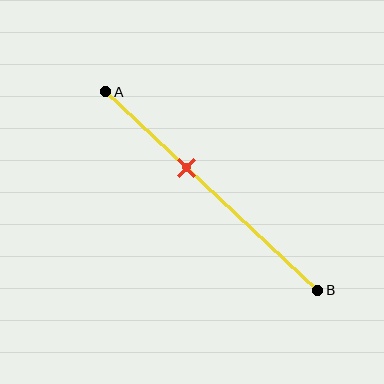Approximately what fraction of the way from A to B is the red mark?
The red mark is approximately 40% of the way from A to B.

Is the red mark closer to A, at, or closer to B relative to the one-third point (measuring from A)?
The red mark is closer to point B than the one-third point of segment AB.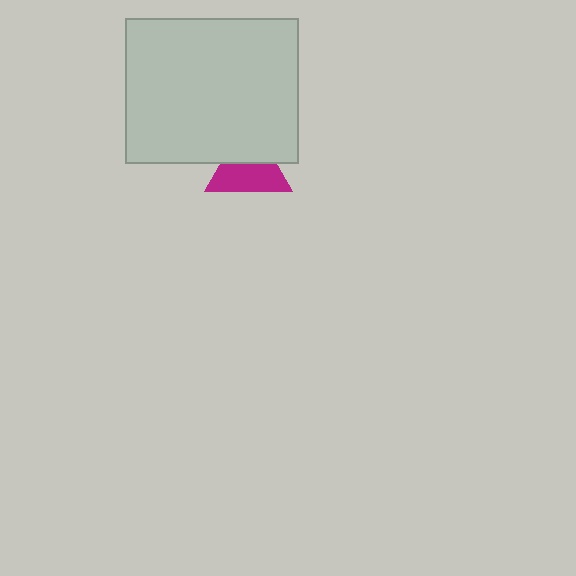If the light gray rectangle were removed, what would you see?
You would see the complete magenta triangle.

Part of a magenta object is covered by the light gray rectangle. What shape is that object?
It is a triangle.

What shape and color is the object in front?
The object in front is a light gray rectangle.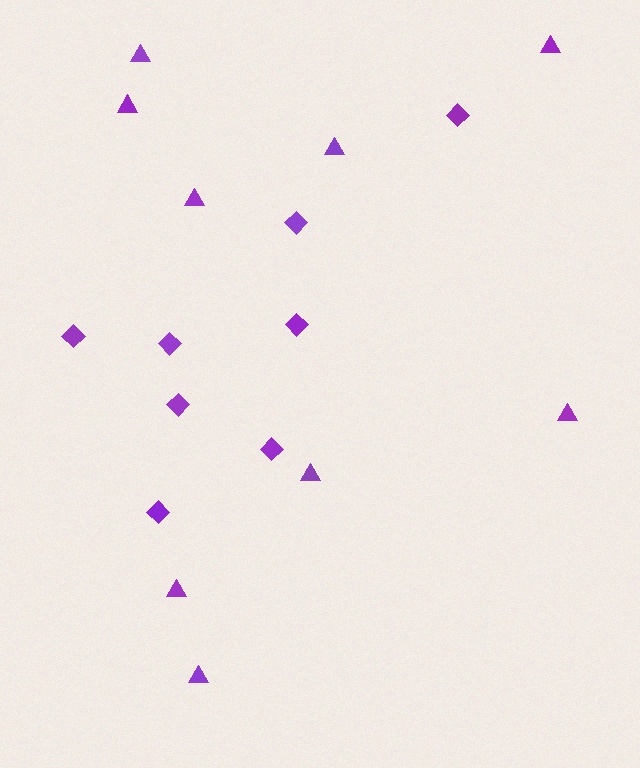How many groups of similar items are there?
There are 2 groups: one group of triangles (9) and one group of diamonds (8).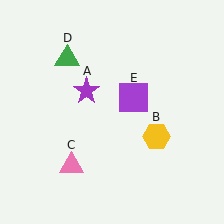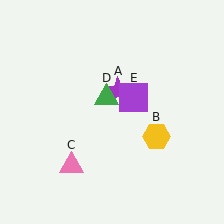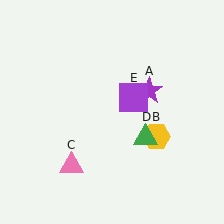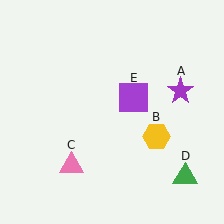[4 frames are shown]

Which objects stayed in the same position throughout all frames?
Yellow hexagon (object B) and pink triangle (object C) and purple square (object E) remained stationary.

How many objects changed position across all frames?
2 objects changed position: purple star (object A), green triangle (object D).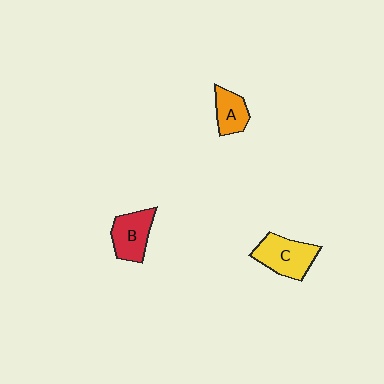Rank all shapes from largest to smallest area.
From largest to smallest: C (yellow), B (red), A (orange).